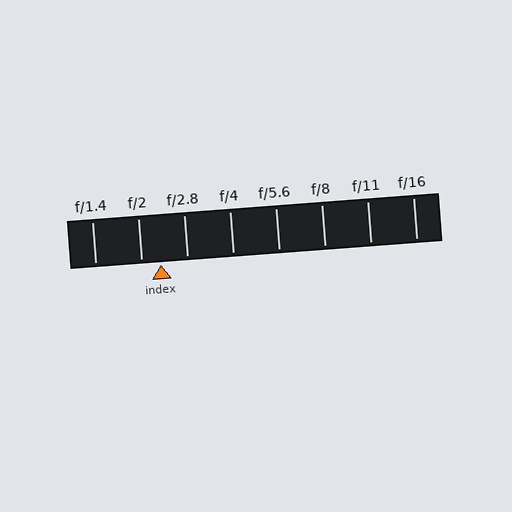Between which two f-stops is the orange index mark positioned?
The index mark is between f/2 and f/2.8.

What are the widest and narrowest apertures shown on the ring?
The widest aperture shown is f/1.4 and the narrowest is f/16.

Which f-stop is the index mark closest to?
The index mark is closest to f/2.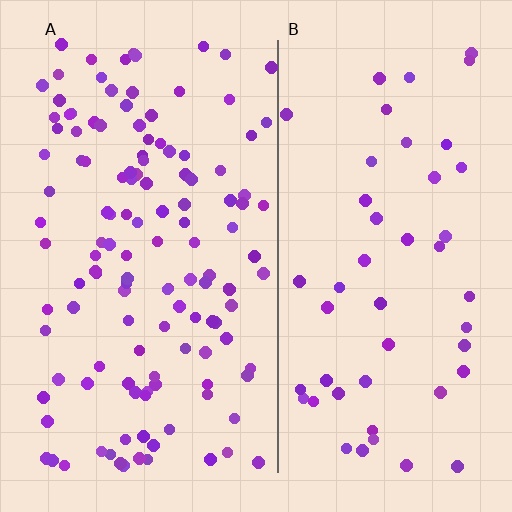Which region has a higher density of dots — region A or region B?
A (the left).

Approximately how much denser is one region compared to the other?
Approximately 2.6× — region A over region B.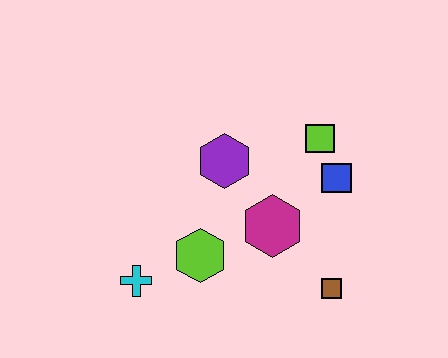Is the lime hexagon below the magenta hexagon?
Yes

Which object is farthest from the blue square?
The cyan cross is farthest from the blue square.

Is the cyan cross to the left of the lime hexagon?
Yes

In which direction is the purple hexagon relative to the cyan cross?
The purple hexagon is above the cyan cross.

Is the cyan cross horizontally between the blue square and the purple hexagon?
No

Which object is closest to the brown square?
The magenta hexagon is closest to the brown square.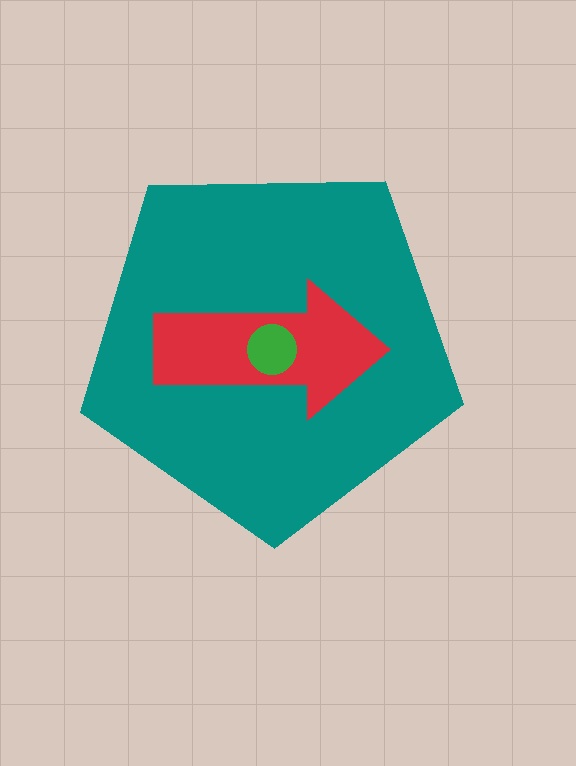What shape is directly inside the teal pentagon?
The red arrow.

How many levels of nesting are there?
3.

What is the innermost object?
The green circle.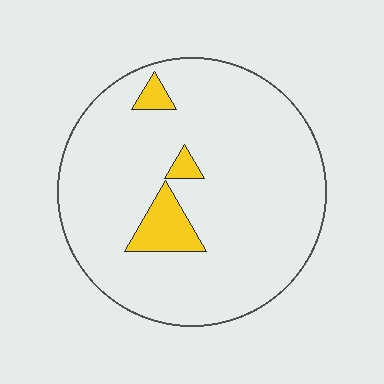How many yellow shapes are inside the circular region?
3.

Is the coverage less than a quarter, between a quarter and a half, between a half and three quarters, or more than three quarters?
Less than a quarter.